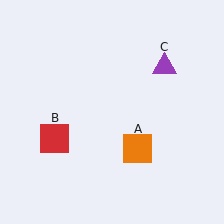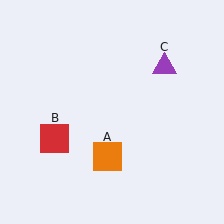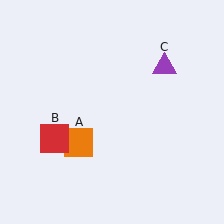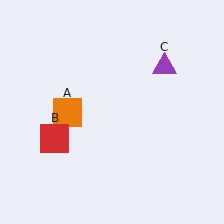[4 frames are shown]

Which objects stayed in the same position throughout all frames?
Red square (object B) and purple triangle (object C) remained stationary.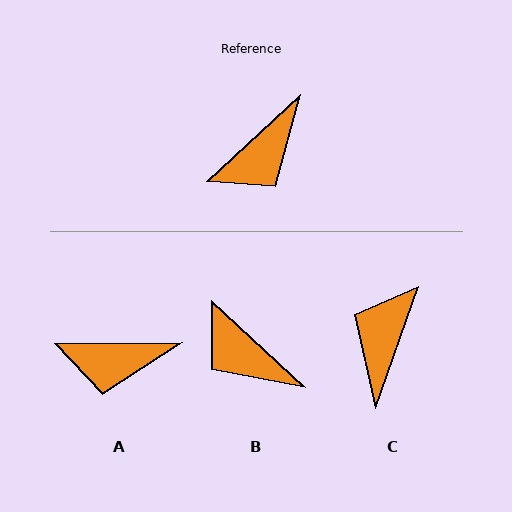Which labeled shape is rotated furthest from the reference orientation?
C, about 152 degrees away.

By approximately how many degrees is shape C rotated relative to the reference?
Approximately 152 degrees clockwise.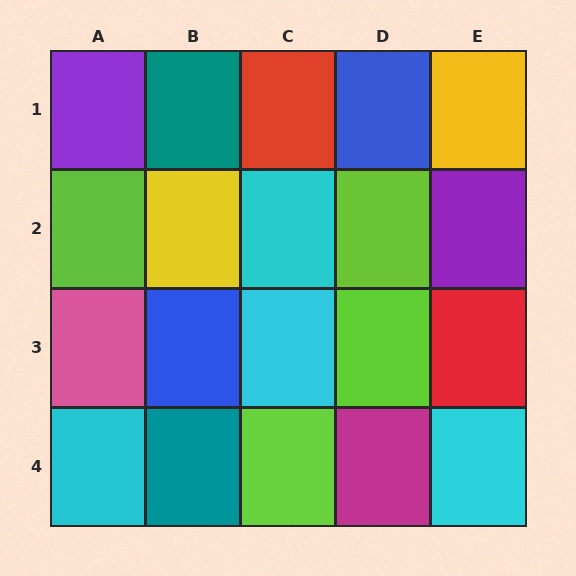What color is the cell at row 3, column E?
Red.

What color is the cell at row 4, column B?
Teal.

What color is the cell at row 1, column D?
Blue.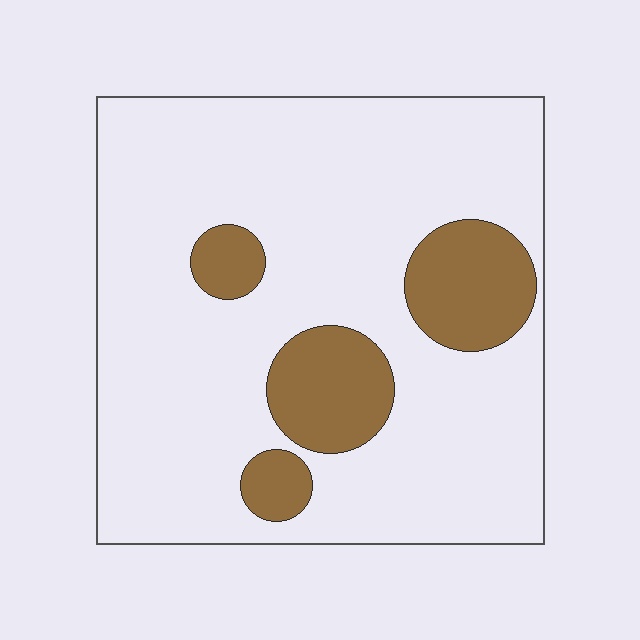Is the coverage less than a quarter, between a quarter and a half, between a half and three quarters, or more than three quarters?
Less than a quarter.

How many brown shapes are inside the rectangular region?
4.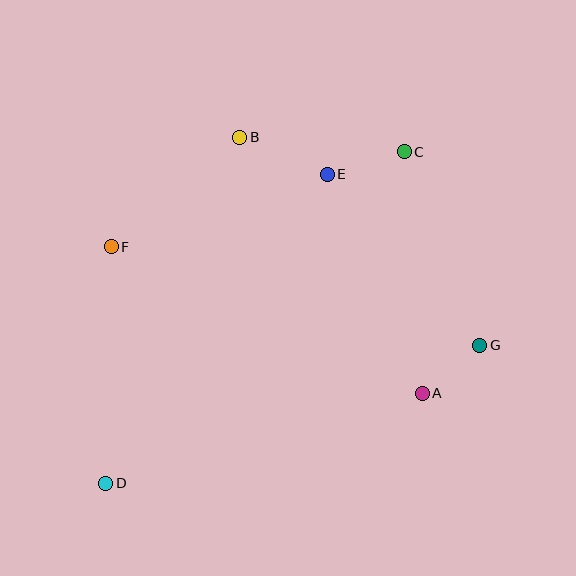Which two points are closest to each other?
Points A and G are closest to each other.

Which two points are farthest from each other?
Points C and D are farthest from each other.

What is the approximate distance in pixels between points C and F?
The distance between C and F is approximately 308 pixels.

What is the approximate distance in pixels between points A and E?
The distance between A and E is approximately 239 pixels.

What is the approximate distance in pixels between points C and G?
The distance between C and G is approximately 207 pixels.